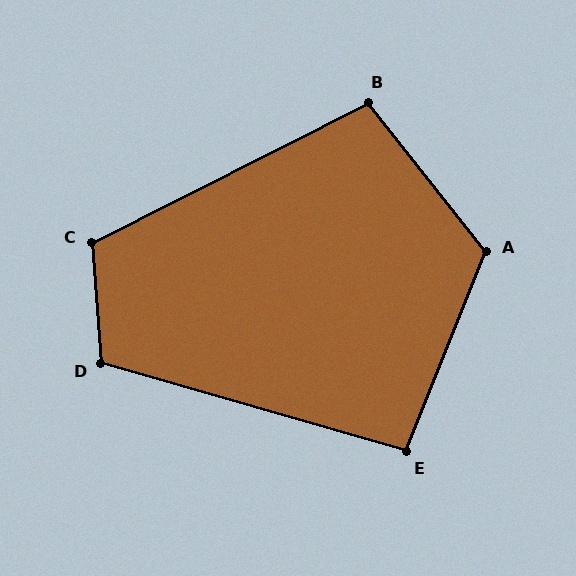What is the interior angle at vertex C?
Approximately 112 degrees (obtuse).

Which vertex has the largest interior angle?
A, at approximately 120 degrees.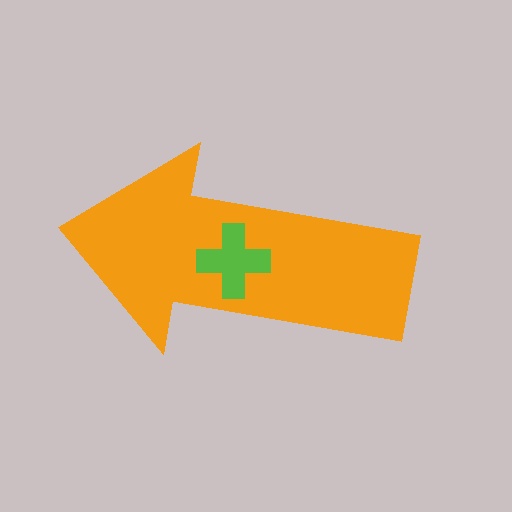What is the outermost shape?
The orange arrow.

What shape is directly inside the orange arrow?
The lime cross.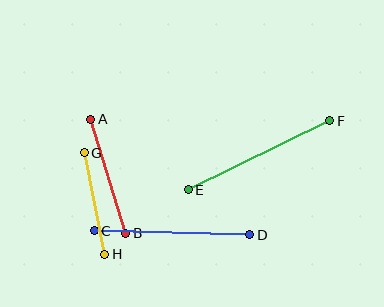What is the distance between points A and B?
The distance is approximately 119 pixels.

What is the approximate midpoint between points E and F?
The midpoint is at approximately (259, 155) pixels.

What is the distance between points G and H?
The distance is approximately 103 pixels.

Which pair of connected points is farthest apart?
Points E and F are farthest apart.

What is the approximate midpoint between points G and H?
The midpoint is at approximately (94, 203) pixels.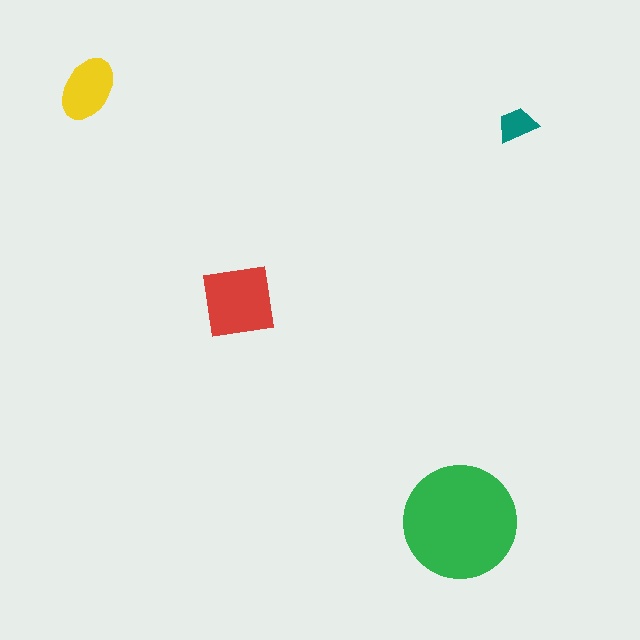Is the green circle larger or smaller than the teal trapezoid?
Larger.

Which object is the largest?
The green circle.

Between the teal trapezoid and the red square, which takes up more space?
The red square.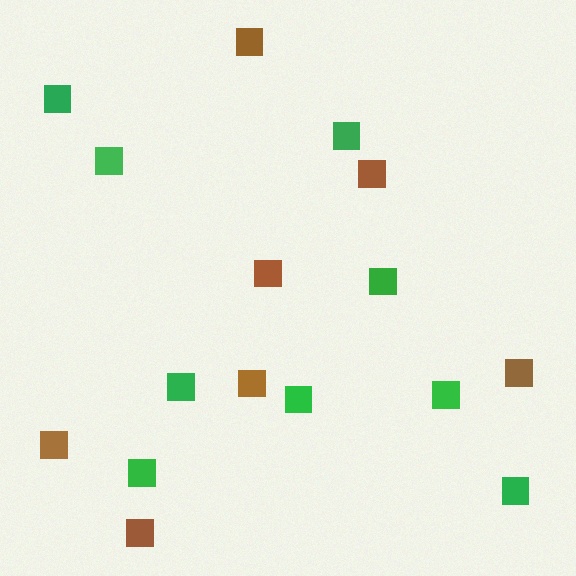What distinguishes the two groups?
There are 2 groups: one group of brown squares (7) and one group of green squares (9).